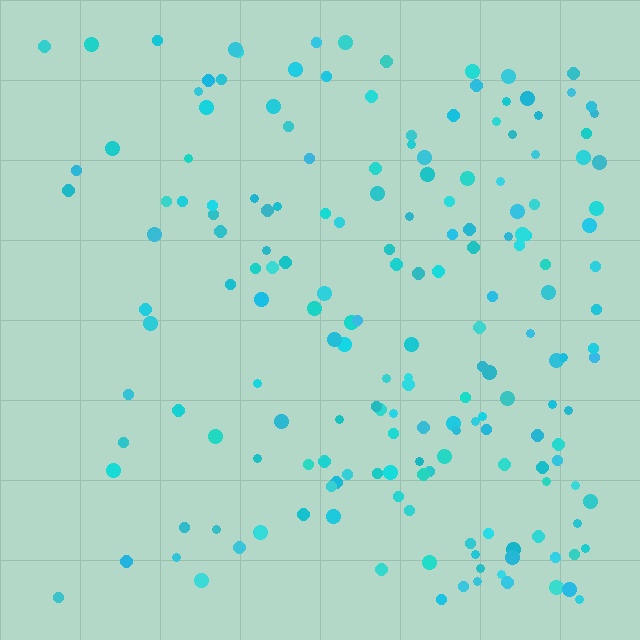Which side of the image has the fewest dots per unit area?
The left.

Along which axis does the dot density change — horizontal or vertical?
Horizontal.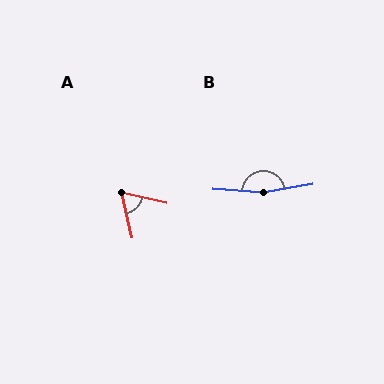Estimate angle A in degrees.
Approximately 65 degrees.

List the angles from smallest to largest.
A (65°), B (166°).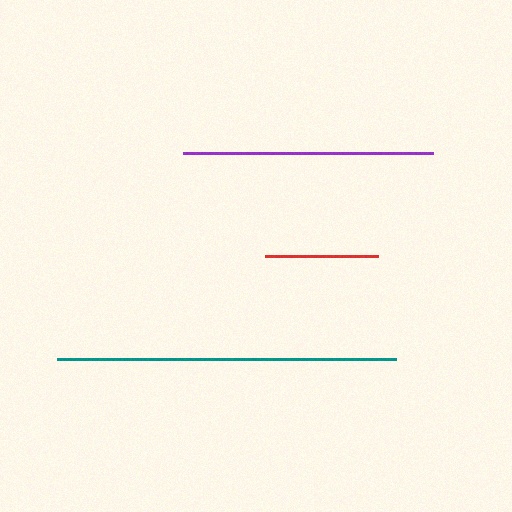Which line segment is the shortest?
The red line is the shortest at approximately 113 pixels.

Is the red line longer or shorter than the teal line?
The teal line is longer than the red line.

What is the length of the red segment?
The red segment is approximately 113 pixels long.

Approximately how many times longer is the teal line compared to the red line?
The teal line is approximately 3.0 times the length of the red line.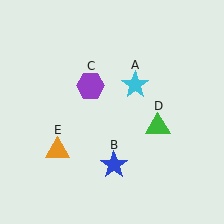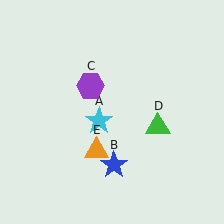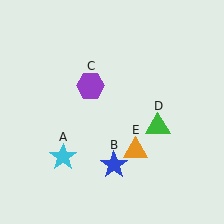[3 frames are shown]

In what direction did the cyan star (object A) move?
The cyan star (object A) moved down and to the left.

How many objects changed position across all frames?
2 objects changed position: cyan star (object A), orange triangle (object E).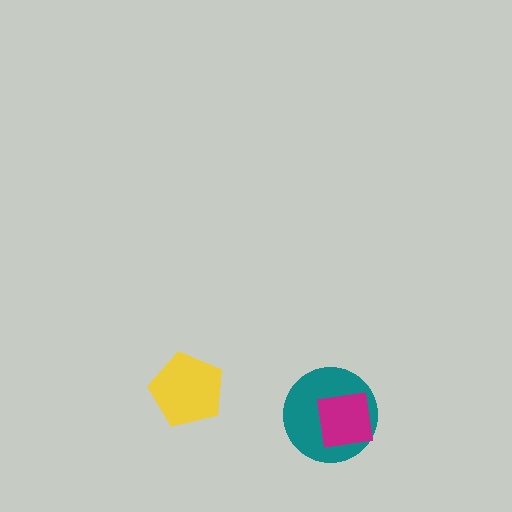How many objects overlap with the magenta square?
1 object overlaps with the magenta square.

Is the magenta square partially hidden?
No, no other shape covers it.